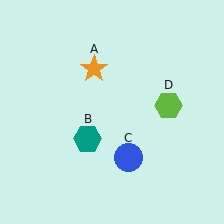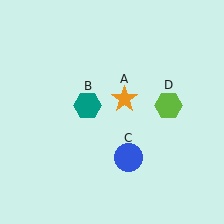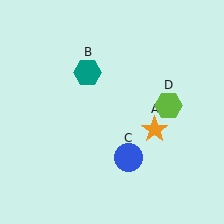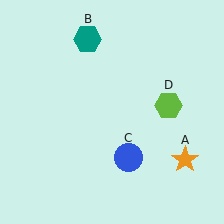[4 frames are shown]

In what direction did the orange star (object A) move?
The orange star (object A) moved down and to the right.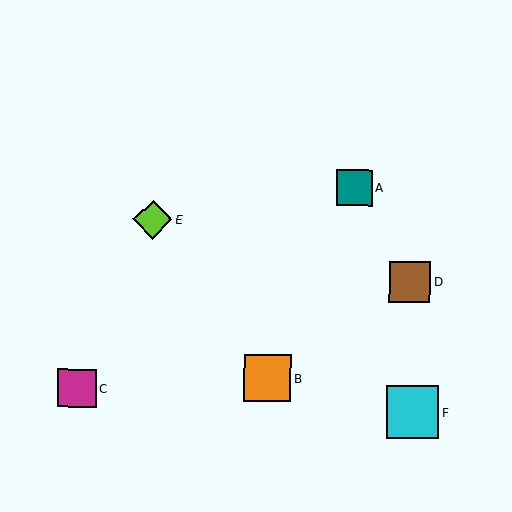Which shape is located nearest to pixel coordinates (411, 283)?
The brown square (labeled D) at (410, 282) is nearest to that location.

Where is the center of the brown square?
The center of the brown square is at (410, 282).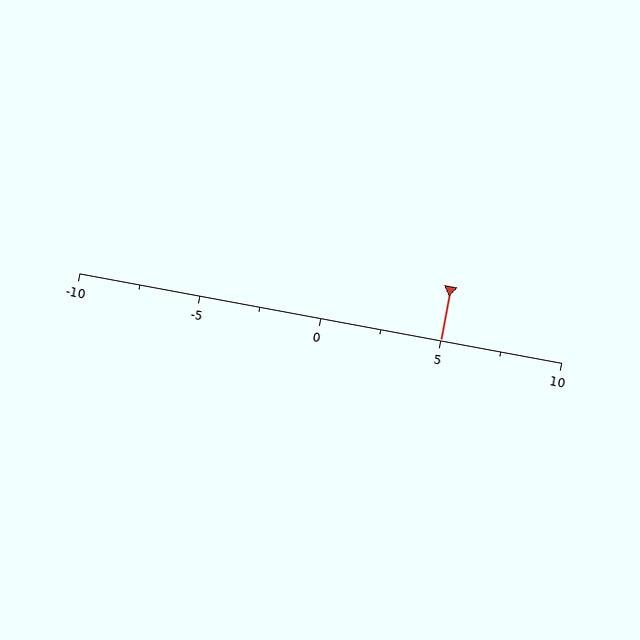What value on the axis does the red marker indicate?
The marker indicates approximately 5.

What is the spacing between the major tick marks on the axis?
The major ticks are spaced 5 apart.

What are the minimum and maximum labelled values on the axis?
The axis runs from -10 to 10.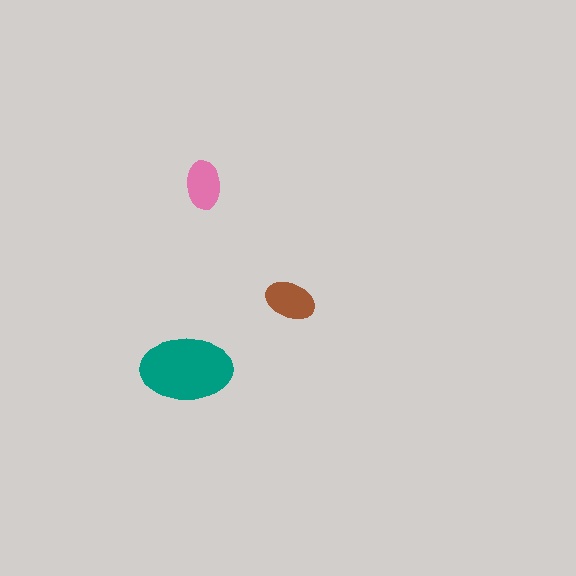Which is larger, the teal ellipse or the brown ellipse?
The teal one.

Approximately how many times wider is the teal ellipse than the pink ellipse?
About 2 times wider.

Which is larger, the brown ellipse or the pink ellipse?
The brown one.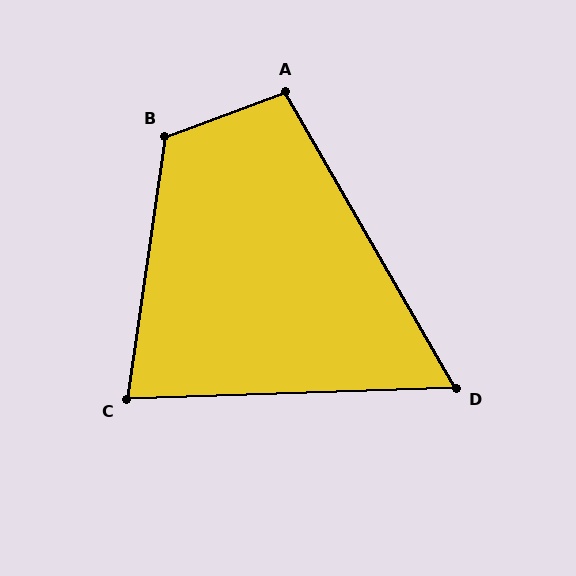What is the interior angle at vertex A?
Approximately 100 degrees (obtuse).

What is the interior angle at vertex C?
Approximately 80 degrees (acute).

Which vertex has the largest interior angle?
B, at approximately 118 degrees.